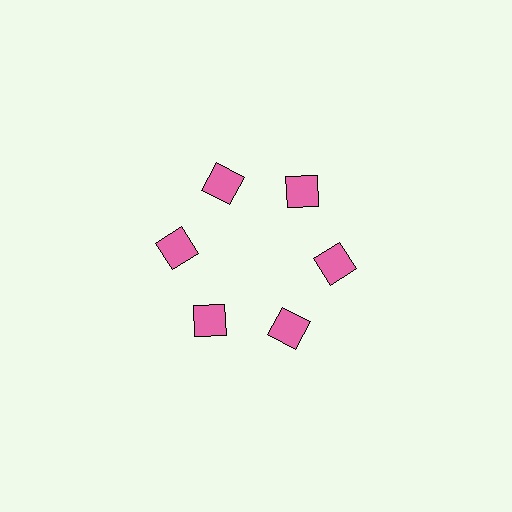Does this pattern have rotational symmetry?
Yes, this pattern has 6-fold rotational symmetry. It looks the same after rotating 60 degrees around the center.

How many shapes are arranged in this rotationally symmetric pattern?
There are 6 shapes, arranged in 6 groups of 1.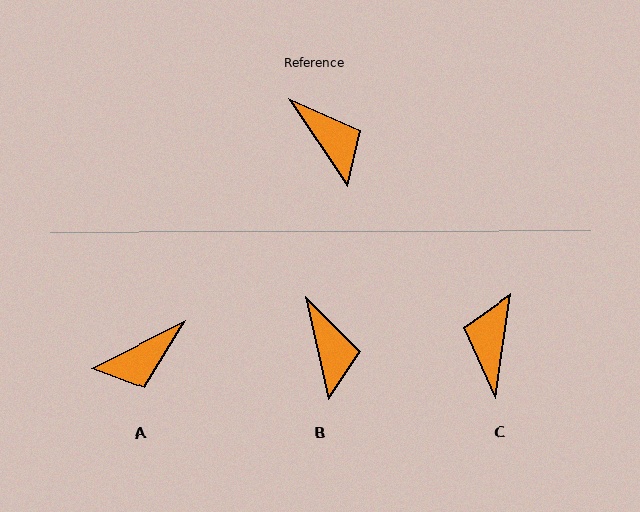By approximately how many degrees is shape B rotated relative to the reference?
Approximately 21 degrees clockwise.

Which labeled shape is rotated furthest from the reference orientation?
C, about 138 degrees away.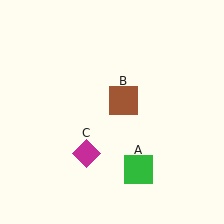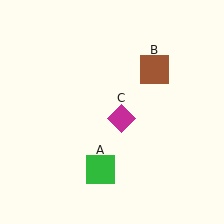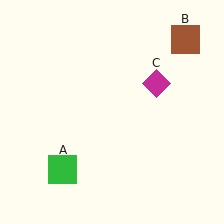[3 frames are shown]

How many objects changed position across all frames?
3 objects changed position: green square (object A), brown square (object B), magenta diamond (object C).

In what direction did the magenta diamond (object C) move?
The magenta diamond (object C) moved up and to the right.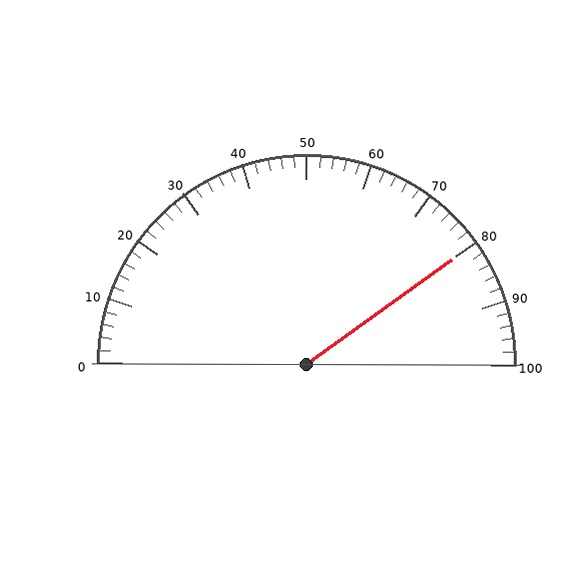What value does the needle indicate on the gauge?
The needle indicates approximately 80.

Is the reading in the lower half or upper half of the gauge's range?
The reading is in the upper half of the range (0 to 100).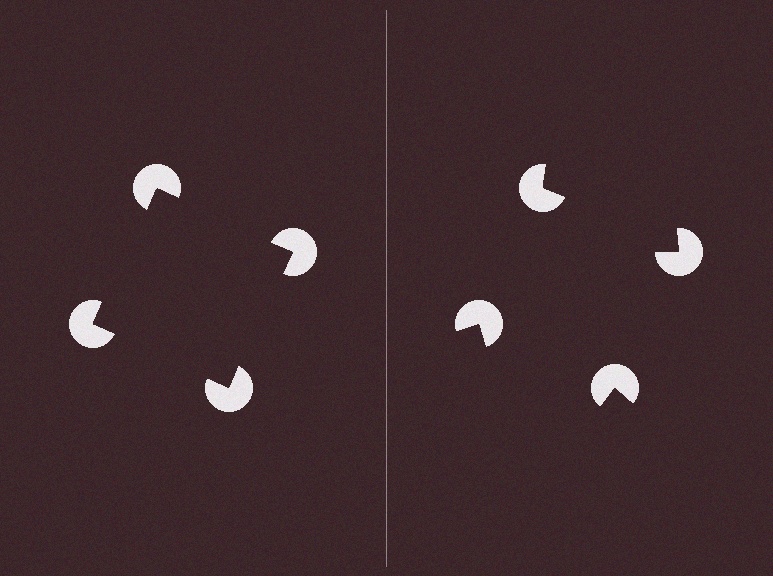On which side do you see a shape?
An illusory square appears on the left side. On the right side the wedge cuts are rotated, so no coherent shape forms.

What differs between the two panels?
The pac-man discs are positioned identically on both sides; only the wedge orientations differ. On the left they align to a square; on the right they are misaligned.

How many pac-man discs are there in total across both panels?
8 — 4 on each side.